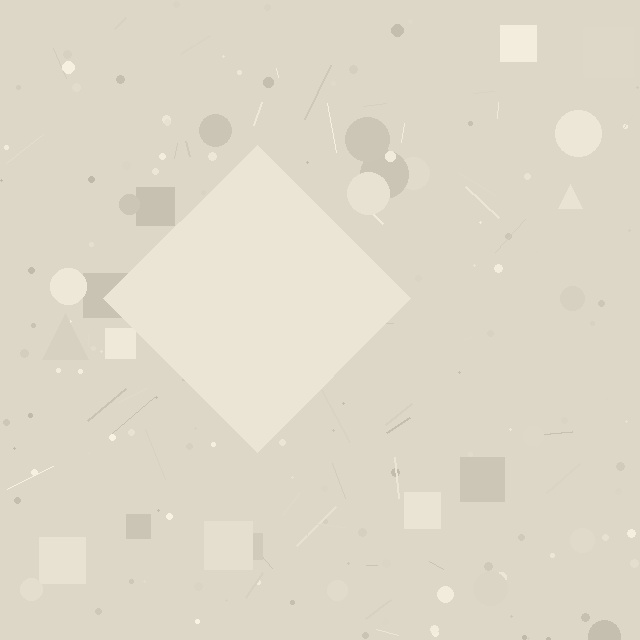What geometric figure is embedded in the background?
A diamond is embedded in the background.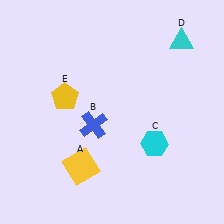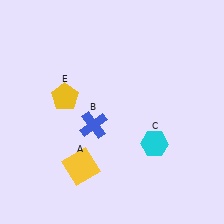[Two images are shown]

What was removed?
The cyan triangle (D) was removed in Image 2.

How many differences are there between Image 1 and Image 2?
There is 1 difference between the two images.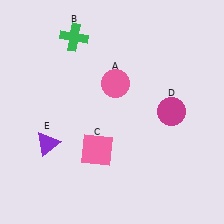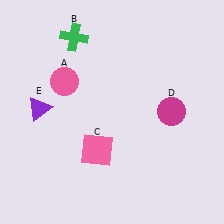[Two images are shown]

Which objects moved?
The objects that moved are: the pink circle (A), the purple triangle (E).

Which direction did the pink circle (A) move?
The pink circle (A) moved left.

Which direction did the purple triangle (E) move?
The purple triangle (E) moved up.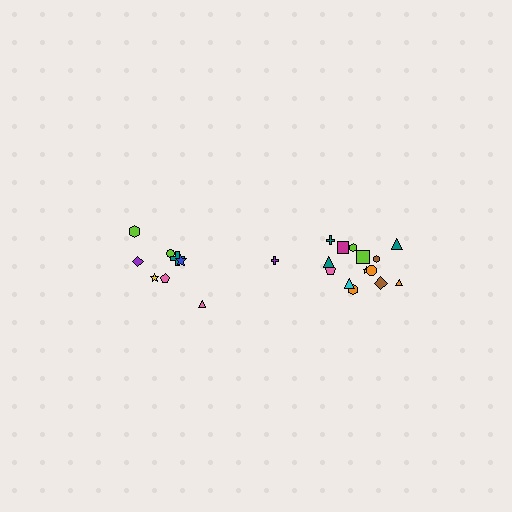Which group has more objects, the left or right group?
The right group.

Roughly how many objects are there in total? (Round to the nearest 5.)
Roughly 25 objects in total.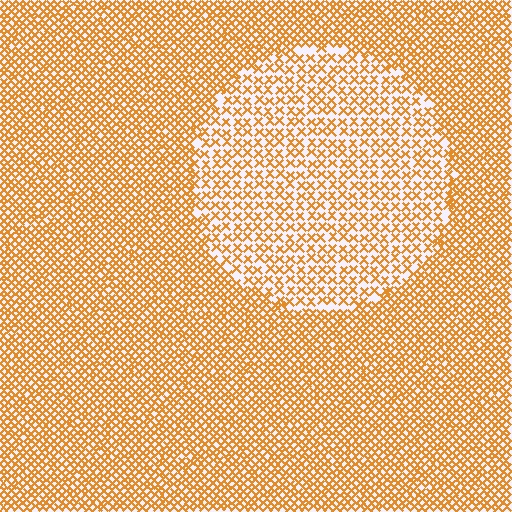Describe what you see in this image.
The image contains small orange elements arranged at two different densities. A circle-shaped region is visible where the elements are less densely packed than the surrounding area.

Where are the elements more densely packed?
The elements are more densely packed outside the circle boundary.